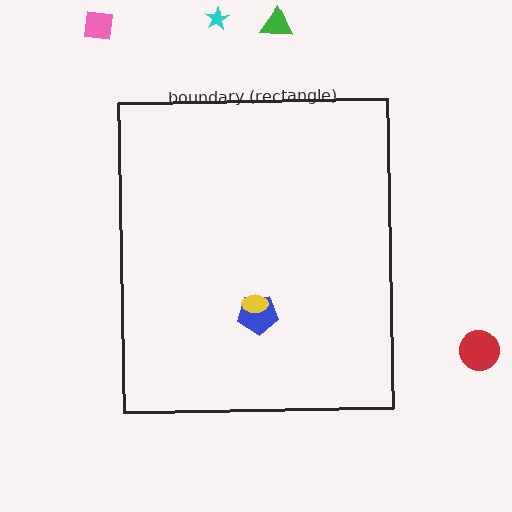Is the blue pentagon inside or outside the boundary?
Inside.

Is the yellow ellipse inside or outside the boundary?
Inside.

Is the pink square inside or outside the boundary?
Outside.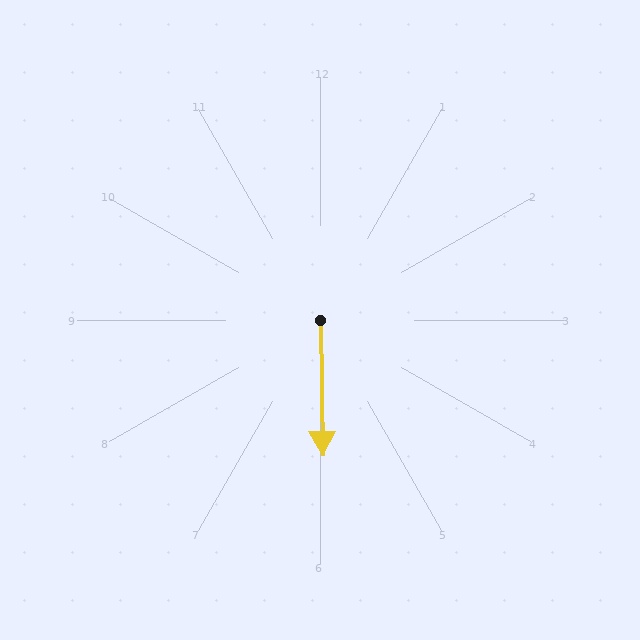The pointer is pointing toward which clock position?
Roughly 6 o'clock.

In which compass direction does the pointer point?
South.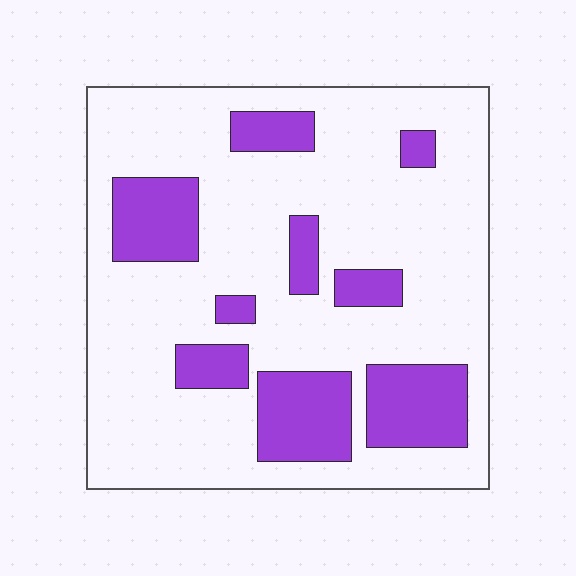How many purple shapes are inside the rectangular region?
9.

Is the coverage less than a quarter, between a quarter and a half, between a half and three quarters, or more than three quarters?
Less than a quarter.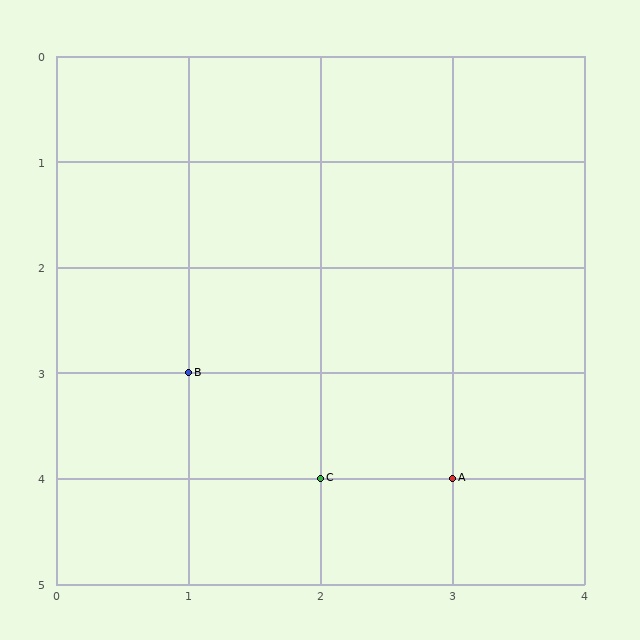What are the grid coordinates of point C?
Point C is at grid coordinates (2, 4).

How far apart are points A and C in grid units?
Points A and C are 1 column apart.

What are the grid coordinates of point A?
Point A is at grid coordinates (3, 4).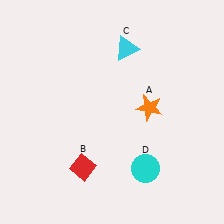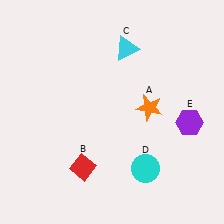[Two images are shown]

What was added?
A purple hexagon (E) was added in Image 2.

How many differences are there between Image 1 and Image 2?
There is 1 difference between the two images.